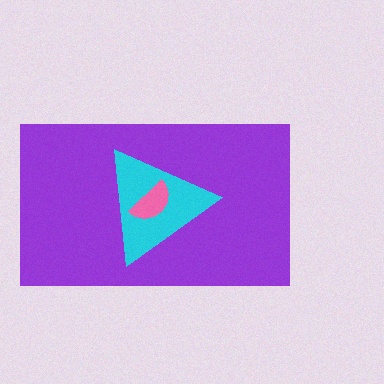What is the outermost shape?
The purple rectangle.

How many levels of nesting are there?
3.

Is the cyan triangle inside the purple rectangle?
Yes.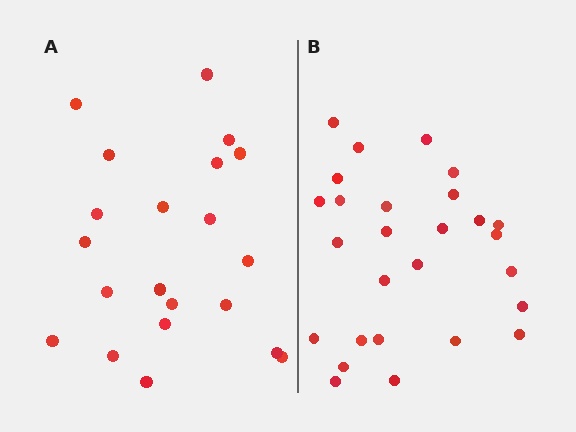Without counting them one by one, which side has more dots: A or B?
Region B (the right region) has more dots.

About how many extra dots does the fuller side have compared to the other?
Region B has about 6 more dots than region A.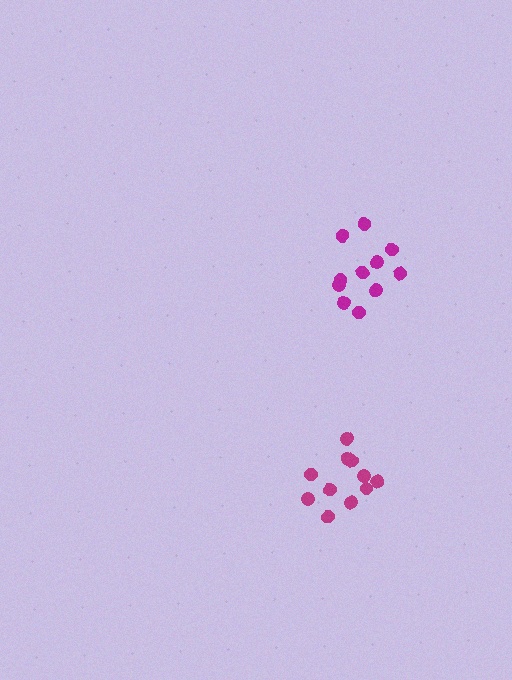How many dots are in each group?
Group 1: 11 dots, Group 2: 11 dots (22 total).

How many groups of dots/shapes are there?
There are 2 groups.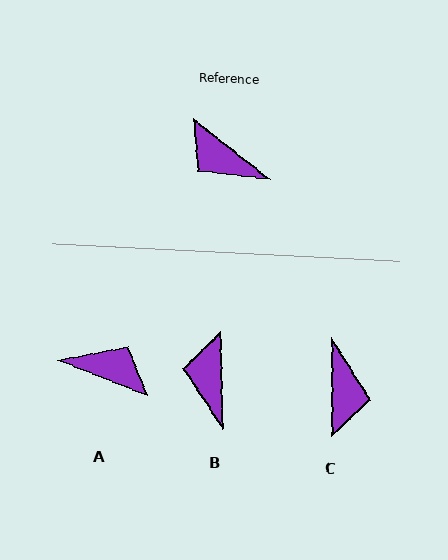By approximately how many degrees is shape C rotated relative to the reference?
Approximately 129 degrees counter-clockwise.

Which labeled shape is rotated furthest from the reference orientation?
A, about 163 degrees away.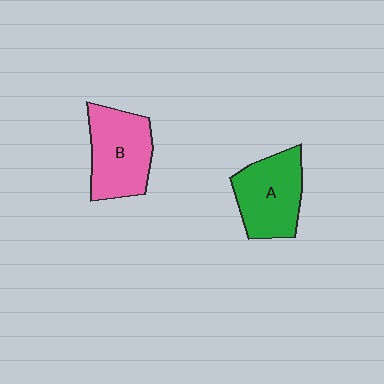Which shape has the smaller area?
Shape A (green).